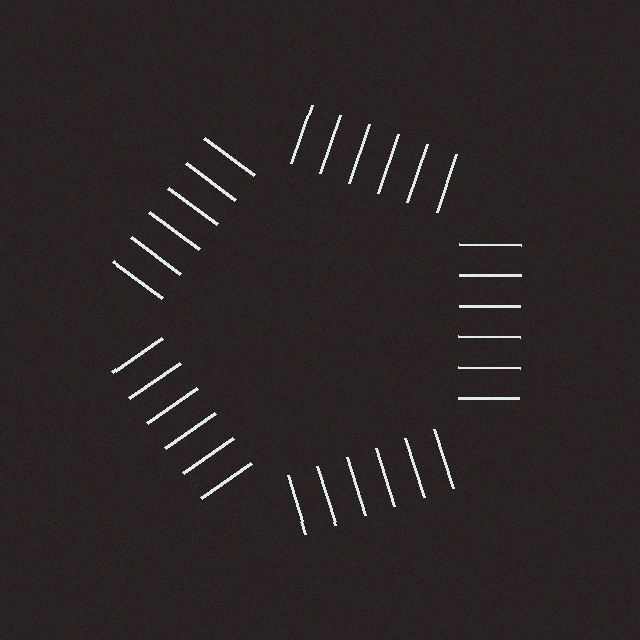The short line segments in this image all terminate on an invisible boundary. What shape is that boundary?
An illusory pentagon — the line segments terminate on its edges but no continuous stroke is drawn.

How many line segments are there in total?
30 — 6 along each of the 5 edges.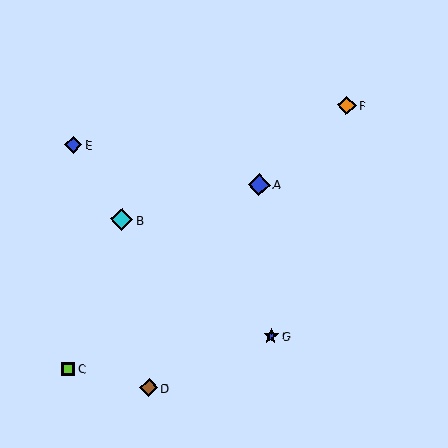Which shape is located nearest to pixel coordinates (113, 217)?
The cyan diamond (labeled B) at (122, 219) is nearest to that location.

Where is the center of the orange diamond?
The center of the orange diamond is at (347, 105).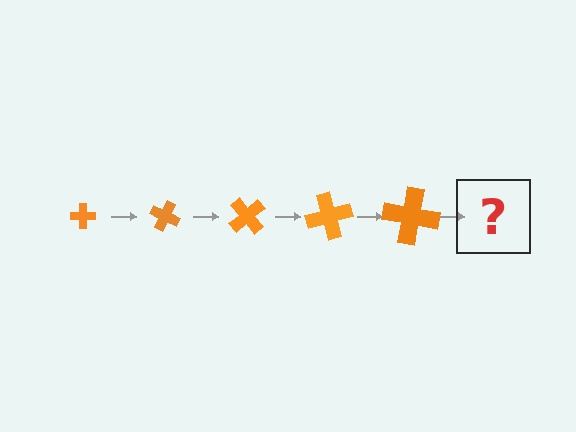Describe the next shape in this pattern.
It should be a cross, larger than the previous one and rotated 125 degrees from the start.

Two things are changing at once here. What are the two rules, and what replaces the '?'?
The two rules are that the cross grows larger each step and it rotates 25 degrees each step. The '?' should be a cross, larger than the previous one and rotated 125 degrees from the start.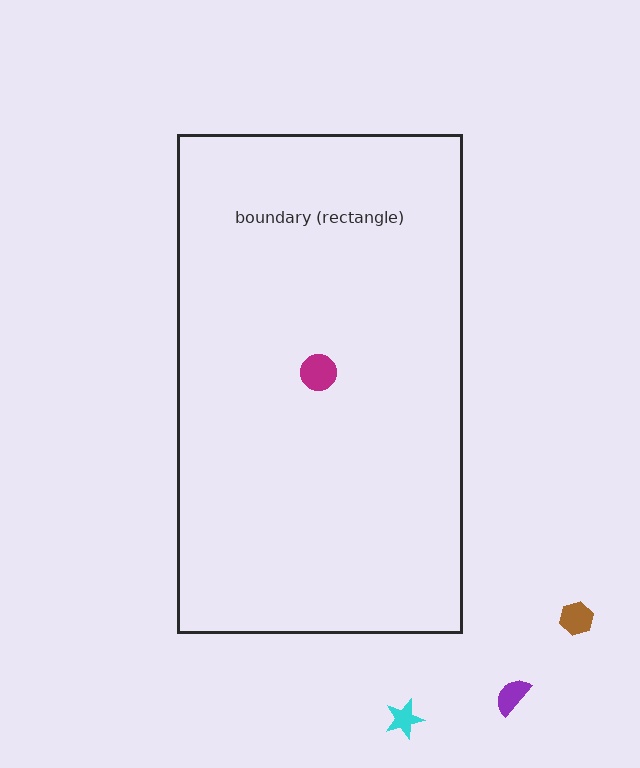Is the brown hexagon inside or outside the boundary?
Outside.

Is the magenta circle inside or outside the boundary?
Inside.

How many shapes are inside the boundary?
1 inside, 3 outside.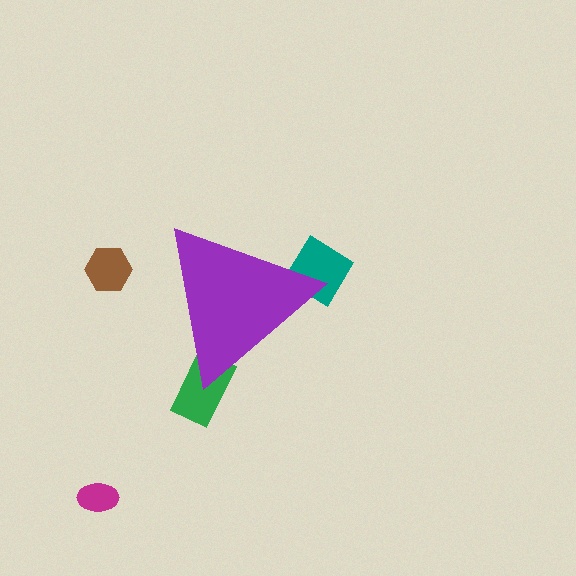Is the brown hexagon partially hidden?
No, the brown hexagon is fully visible.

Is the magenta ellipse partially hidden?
No, the magenta ellipse is fully visible.